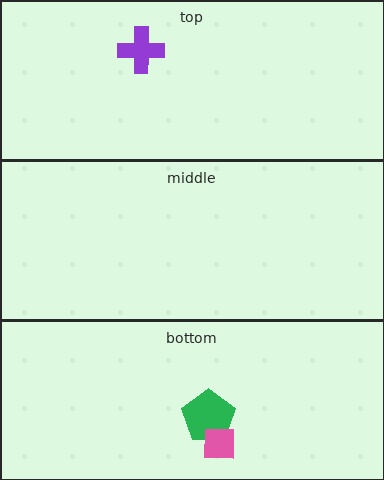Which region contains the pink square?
The bottom region.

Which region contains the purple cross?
The top region.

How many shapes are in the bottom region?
2.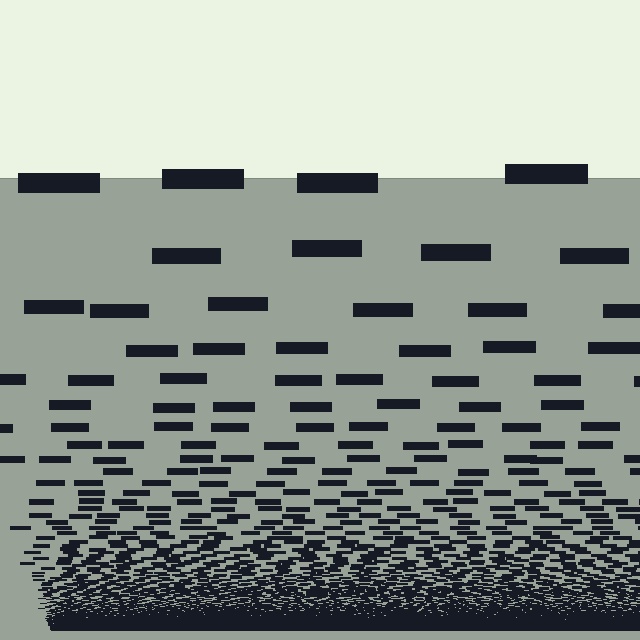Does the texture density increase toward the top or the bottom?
Density increases toward the bottom.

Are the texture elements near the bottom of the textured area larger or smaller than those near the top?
Smaller. The gradient is inverted — elements near the bottom are smaller and denser.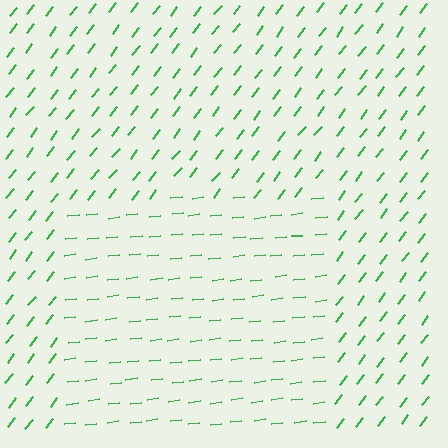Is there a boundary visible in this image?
Yes, there is a texture boundary formed by a change in line orientation.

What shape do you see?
I see a rectangle.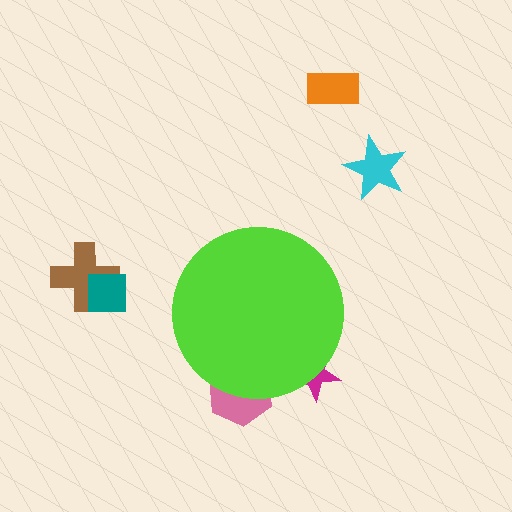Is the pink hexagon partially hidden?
Yes, the pink hexagon is partially hidden behind the lime circle.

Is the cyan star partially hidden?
No, the cyan star is fully visible.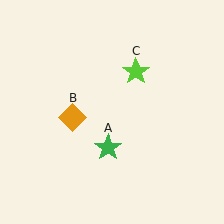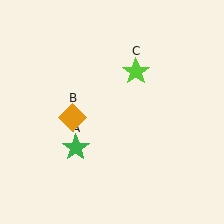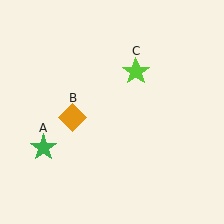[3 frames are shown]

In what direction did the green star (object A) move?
The green star (object A) moved left.